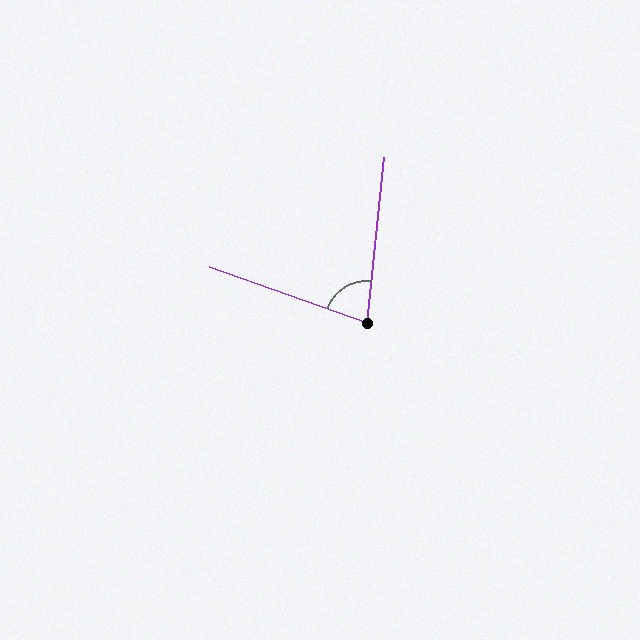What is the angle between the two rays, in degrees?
Approximately 76 degrees.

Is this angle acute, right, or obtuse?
It is acute.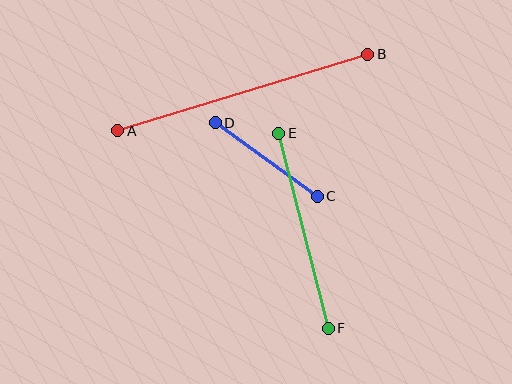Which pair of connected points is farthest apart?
Points A and B are farthest apart.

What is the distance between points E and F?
The distance is approximately 201 pixels.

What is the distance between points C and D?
The distance is approximately 125 pixels.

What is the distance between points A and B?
The distance is approximately 261 pixels.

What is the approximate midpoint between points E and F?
The midpoint is at approximately (304, 231) pixels.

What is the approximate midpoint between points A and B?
The midpoint is at approximately (243, 92) pixels.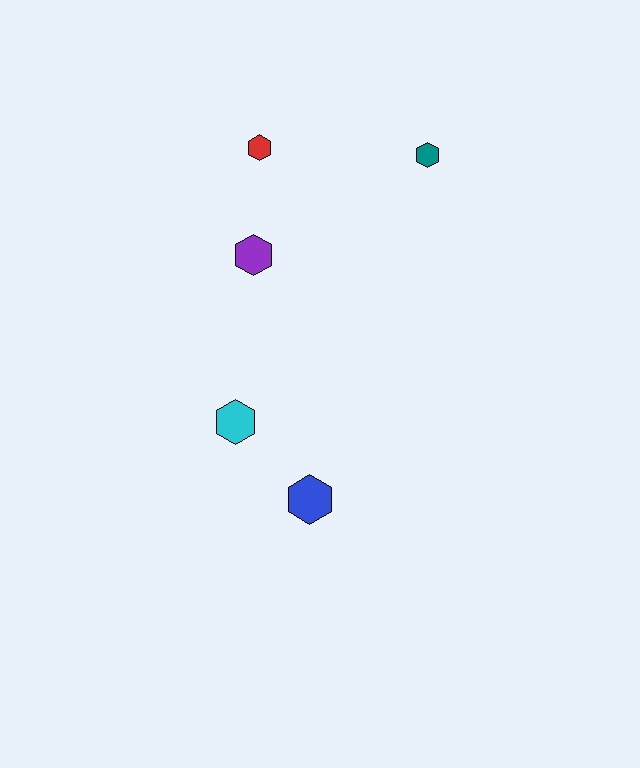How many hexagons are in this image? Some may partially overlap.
There are 5 hexagons.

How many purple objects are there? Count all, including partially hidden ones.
There is 1 purple object.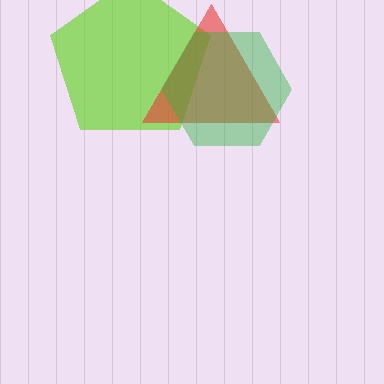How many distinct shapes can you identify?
There are 3 distinct shapes: a lime pentagon, a red triangle, a green hexagon.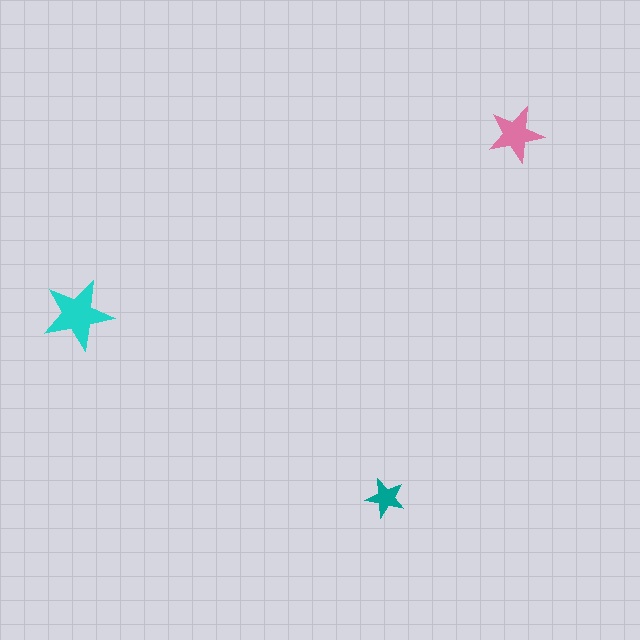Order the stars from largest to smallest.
the cyan one, the pink one, the teal one.